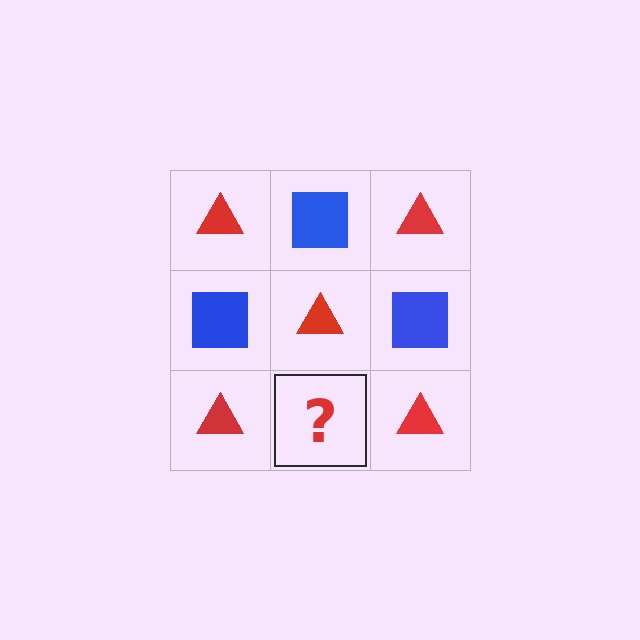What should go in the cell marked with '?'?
The missing cell should contain a blue square.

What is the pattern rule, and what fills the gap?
The rule is that it alternates red triangle and blue square in a checkerboard pattern. The gap should be filled with a blue square.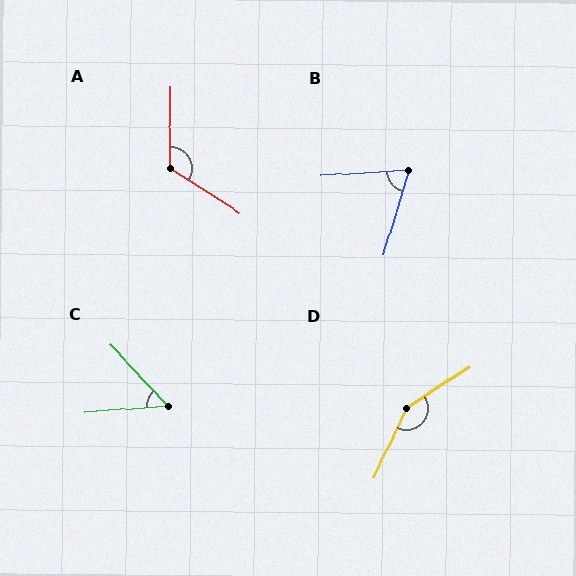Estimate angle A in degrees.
Approximately 123 degrees.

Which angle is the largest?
D, at approximately 148 degrees.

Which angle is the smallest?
C, at approximately 51 degrees.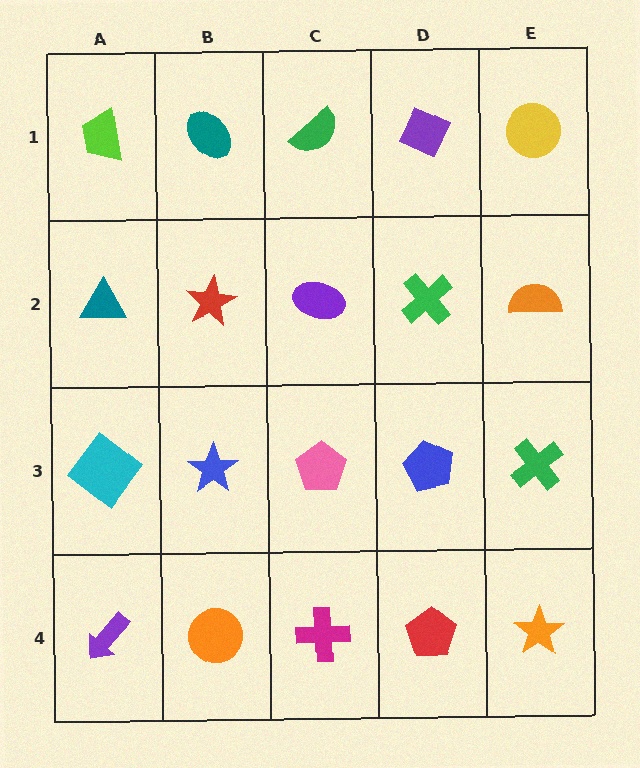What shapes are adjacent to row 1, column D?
A green cross (row 2, column D), a green semicircle (row 1, column C), a yellow circle (row 1, column E).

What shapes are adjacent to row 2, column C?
A green semicircle (row 1, column C), a pink pentagon (row 3, column C), a red star (row 2, column B), a green cross (row 2, column D).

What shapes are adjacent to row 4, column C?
A pink pentagon (row 3, column C), an orange circle (row 4, column B), a red pentagon (row 4, column D).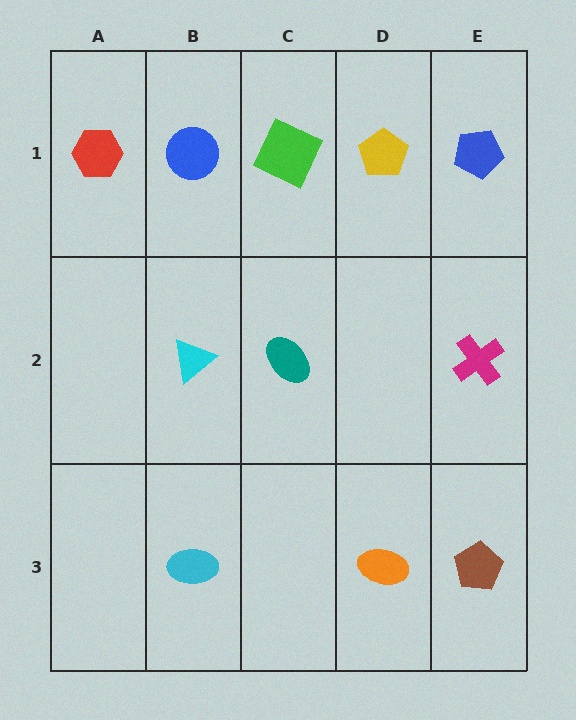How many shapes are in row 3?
3 shapes.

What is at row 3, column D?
An orange ellipse.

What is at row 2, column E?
A magenta cross.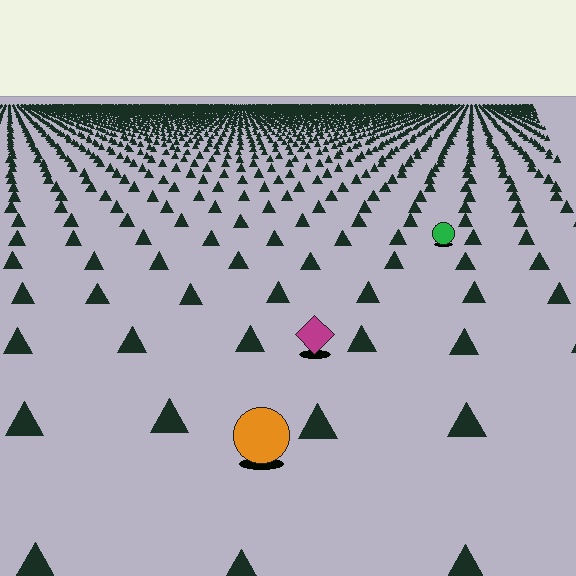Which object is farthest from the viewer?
The green circle is farthest from the viewer. It appears smaller and the ground texture around it is denser.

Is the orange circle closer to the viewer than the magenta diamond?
Yes. The orange circle is closer — you can tell from the texture gradient: the ground texture is coarser near it.